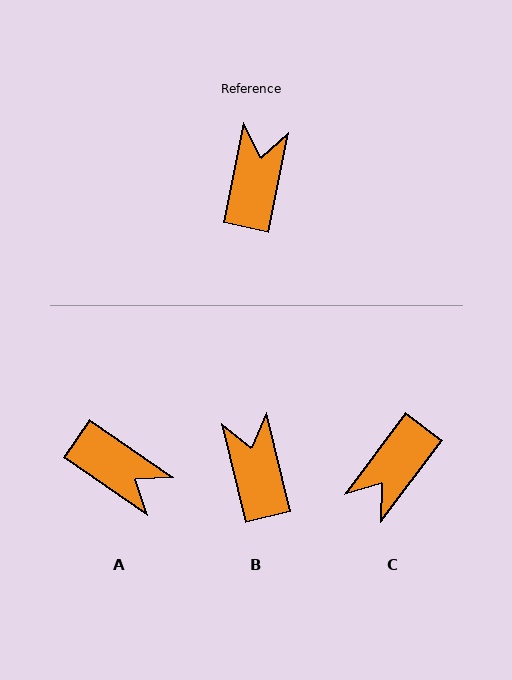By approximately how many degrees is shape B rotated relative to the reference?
Approximately 25 degrees counter-clockwise.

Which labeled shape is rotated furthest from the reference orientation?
C, about 155 degrees away.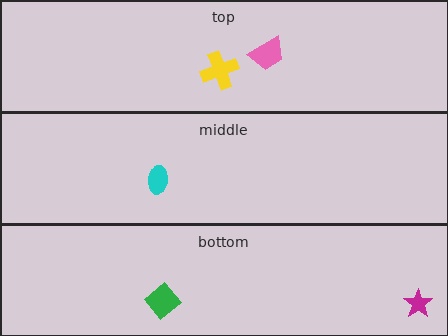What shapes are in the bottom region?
The green diamond, the magenta star.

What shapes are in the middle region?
The cyan ellipse.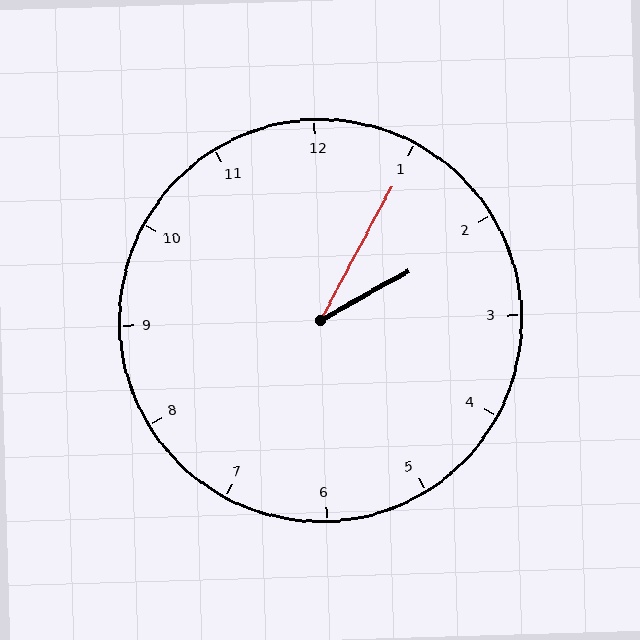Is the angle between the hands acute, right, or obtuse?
It is acute.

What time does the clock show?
2:05.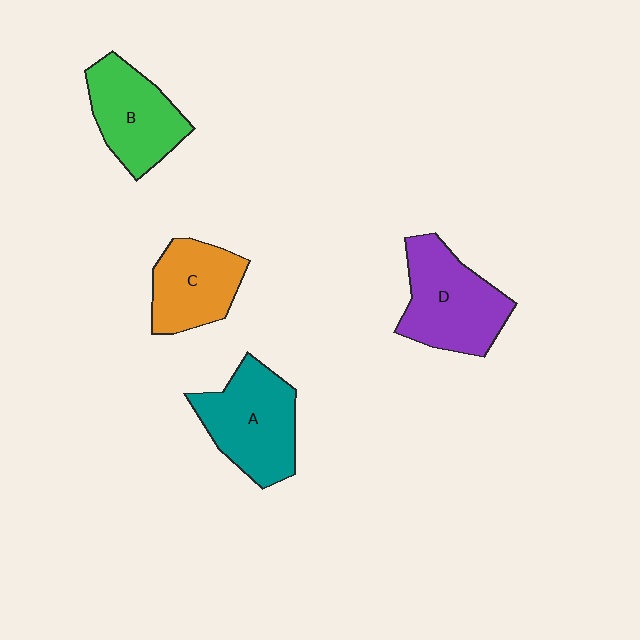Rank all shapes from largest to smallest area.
From largest to smallest: D (purple), A (teal), B (green), C (orange).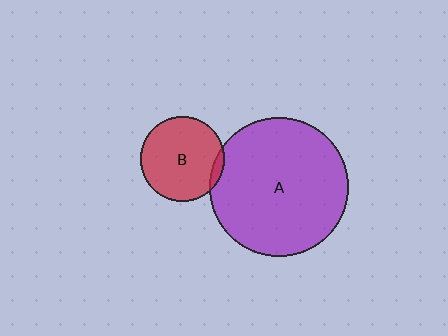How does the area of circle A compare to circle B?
Approximately 2.7 times.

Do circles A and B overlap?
Yes.